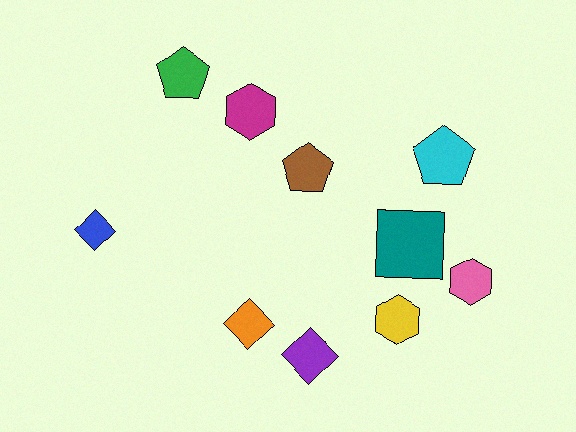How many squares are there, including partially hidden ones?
There is 1 square.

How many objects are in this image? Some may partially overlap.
There are 10 objects.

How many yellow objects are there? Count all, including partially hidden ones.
There is 1 yellow object.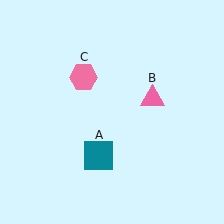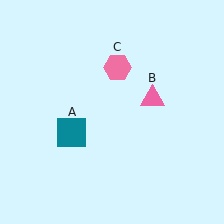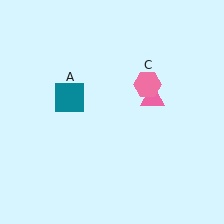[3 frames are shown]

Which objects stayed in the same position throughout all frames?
Pink triangle (object B) remained stationary.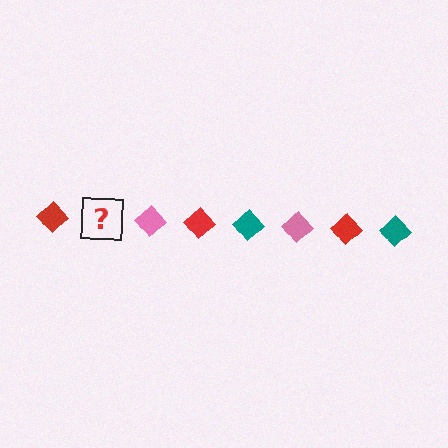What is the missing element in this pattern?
The missing element is a teal diamond.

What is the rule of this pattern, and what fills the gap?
The rule is that the pattern cycles through red, teal, pink diamonds. The gap should be filled with a teal diamond.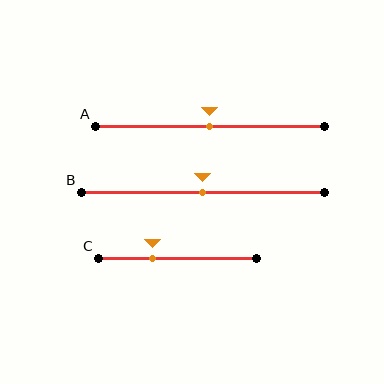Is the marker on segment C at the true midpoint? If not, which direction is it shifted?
No, the marker on segment C is shifted to the left by about 15% of the segment length.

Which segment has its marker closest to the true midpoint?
Segment A has its marker closest to the true midpoint.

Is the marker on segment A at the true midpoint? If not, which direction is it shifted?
Yes, the marker on segment A is at the true midpoint.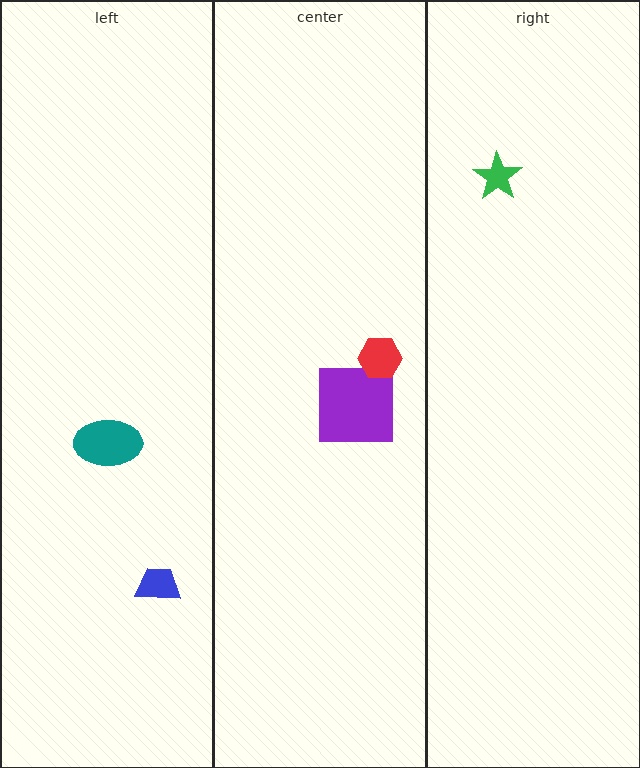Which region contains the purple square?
The center region.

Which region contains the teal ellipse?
The left region.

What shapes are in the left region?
The teal ellipse, the blue trapezoid.